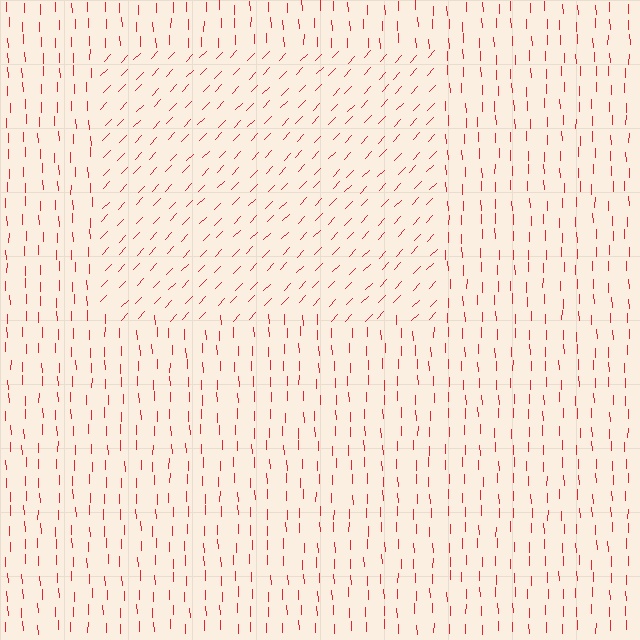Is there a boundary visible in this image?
Yes, there is a texture boundary formed by a change in line orientation.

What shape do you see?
I see a rectangle.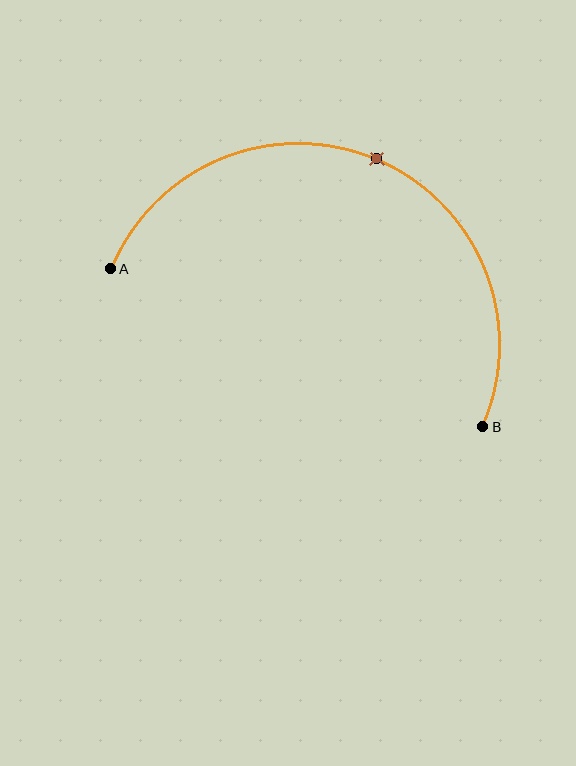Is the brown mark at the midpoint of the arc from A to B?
Yes. The brown mark lies on the arc at equal arc-length from both A and B — it is the arc midpoint.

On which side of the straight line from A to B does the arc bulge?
The arc bulges above the straight line connecting A and B.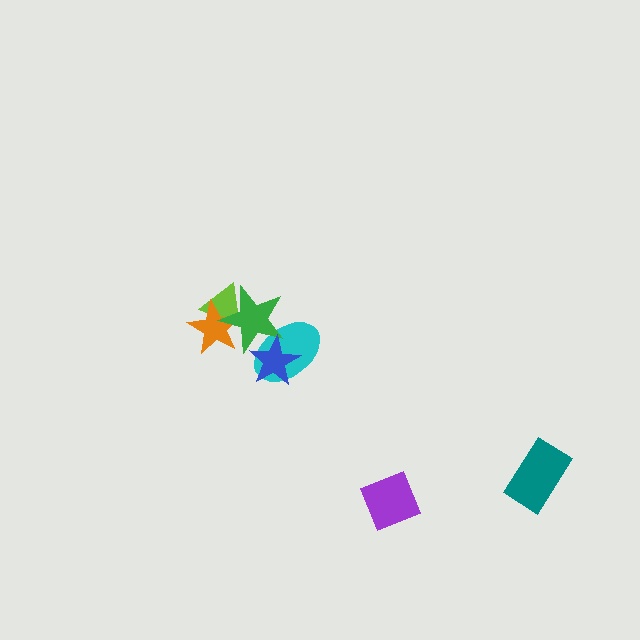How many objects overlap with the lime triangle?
2 objects overlap with the lime triangle.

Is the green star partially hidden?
Yes, it is partially covered by another shape.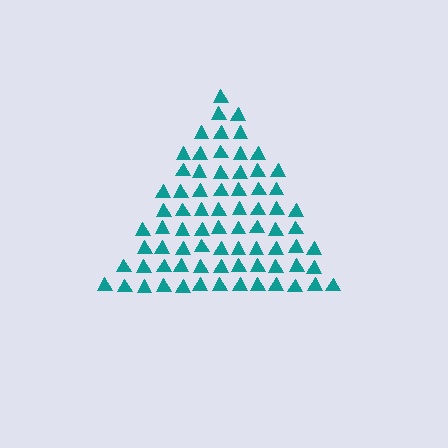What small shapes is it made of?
It is made of small triangles.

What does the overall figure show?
The overall figure shows a triangle.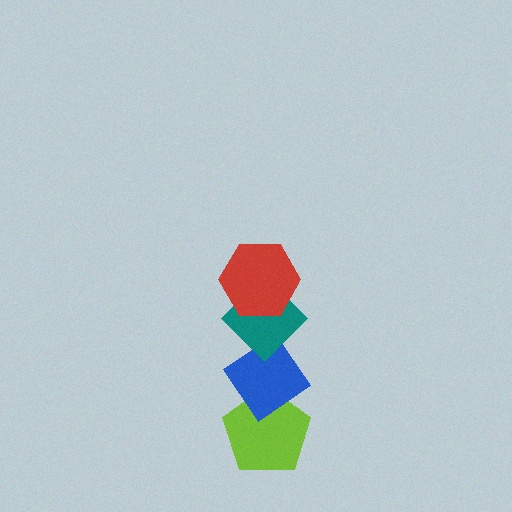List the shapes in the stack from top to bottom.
From top to bottom: the red hexagon, the teal diamond, the blue diamond, the lime pentagon.